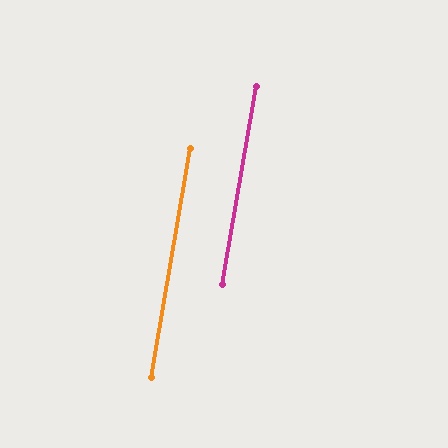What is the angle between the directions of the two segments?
Approximately 0 degrees.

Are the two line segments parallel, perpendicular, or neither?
Parallel — their directions differ by only 0.1°.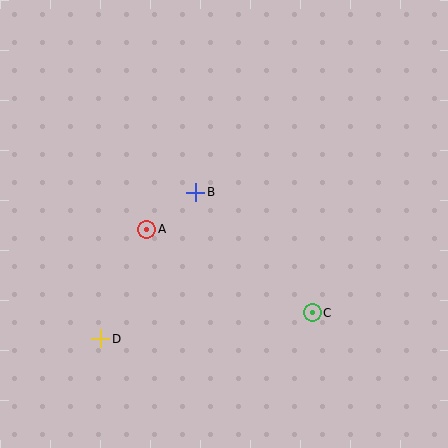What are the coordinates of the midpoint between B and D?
The midpoint between B and D is at (148, 266).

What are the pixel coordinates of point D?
Point D is at (101, 339).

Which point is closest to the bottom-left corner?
Point D is closest to the bottom-left corner.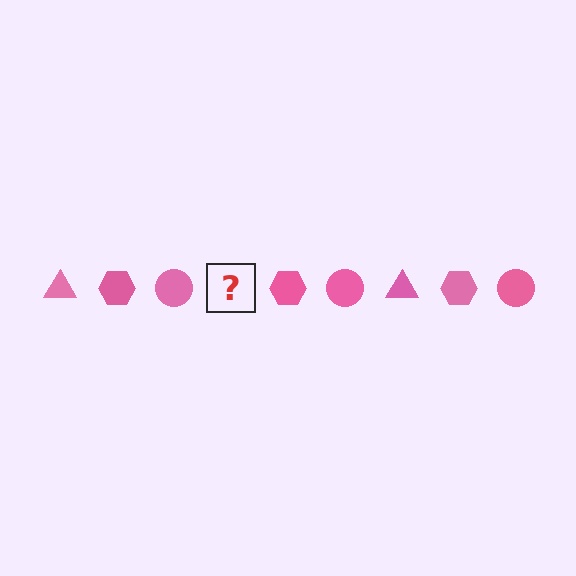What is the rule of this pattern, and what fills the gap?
The rule is that the pattern cycles through triangle, hexagon, circle shapes in pink. The gap should be filled with a pink triangle.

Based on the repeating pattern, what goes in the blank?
The blank should be a pink triangle.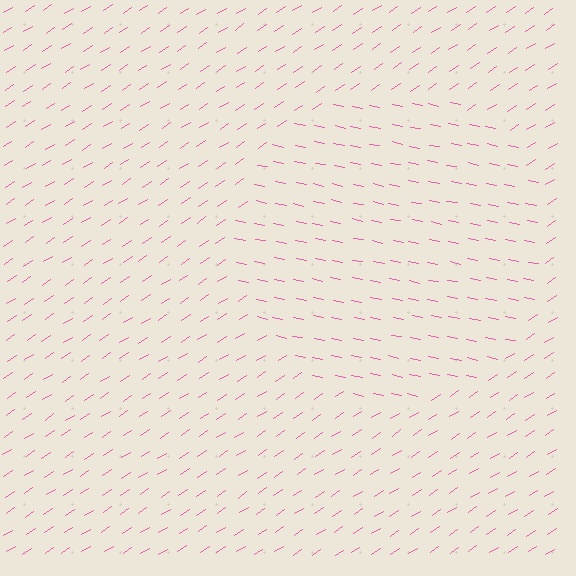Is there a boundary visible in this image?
Yes, there is a texture boundary formed by a change in line orientation.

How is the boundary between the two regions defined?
The boundary is defined purely by a change in line orientation (approximately 45 degrees difference). All lines are the same color and thickness.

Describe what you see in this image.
The image is filled with small pink line segments. A circle region in the image has lines oriented differently from the surrounding lines, creating a visible texture boundary.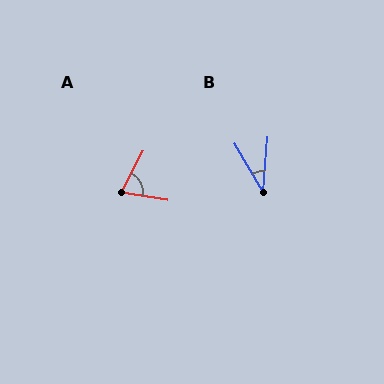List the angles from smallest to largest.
B (35°), A (72°).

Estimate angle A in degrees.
Approximately 72 degrees.